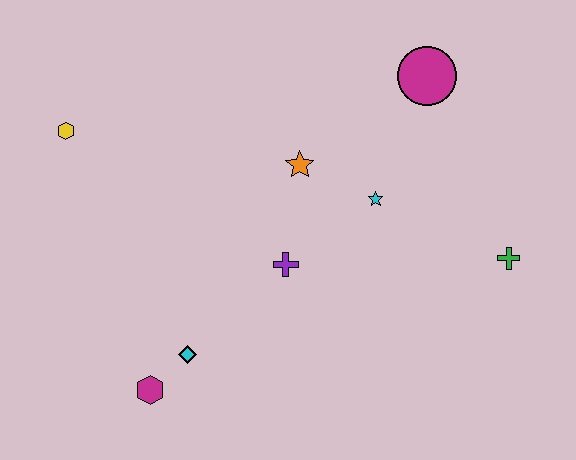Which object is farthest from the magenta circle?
The magenta hexagon is farthest from the magenta circle.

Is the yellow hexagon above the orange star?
Yes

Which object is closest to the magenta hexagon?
The cyan diamond is closest to the magenta hexagon.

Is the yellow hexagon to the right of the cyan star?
No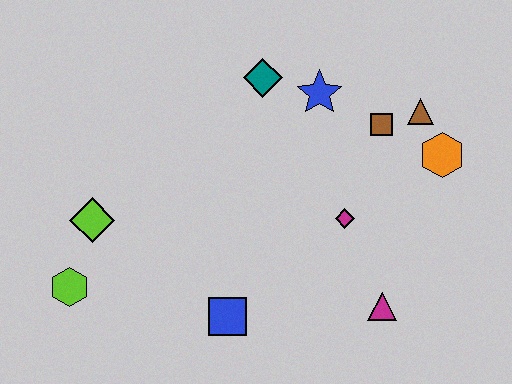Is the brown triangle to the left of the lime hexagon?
No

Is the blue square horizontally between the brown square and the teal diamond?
No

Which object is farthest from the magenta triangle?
The lime hexagon is farthest from the magenta triangle.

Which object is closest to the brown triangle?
The brown square is closest to the brown triangle.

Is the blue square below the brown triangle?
Yes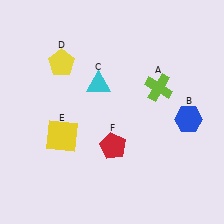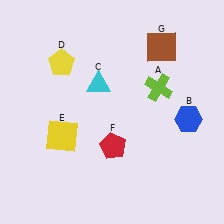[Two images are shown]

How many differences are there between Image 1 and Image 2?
There is 1 difference between the two images.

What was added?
A brown square (G) was added in Image 2.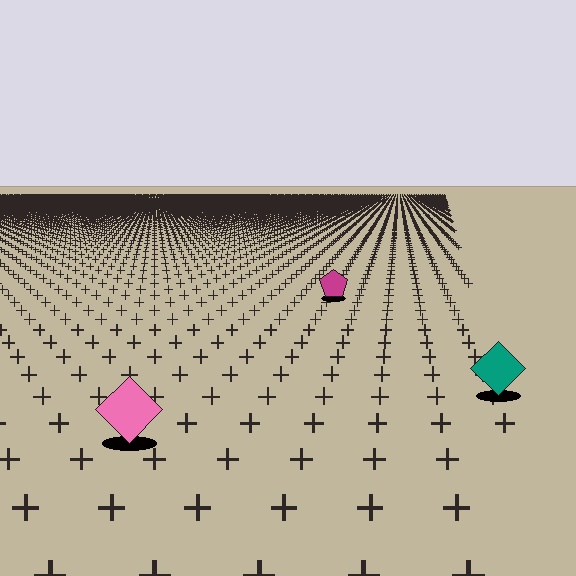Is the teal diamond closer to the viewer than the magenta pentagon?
Yes. The teal diamond is closer — you can tell from the texture gradient: the ground texture is coarser near it.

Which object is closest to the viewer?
The pink diamond is closest. The texture marks near it are larger and more spread out.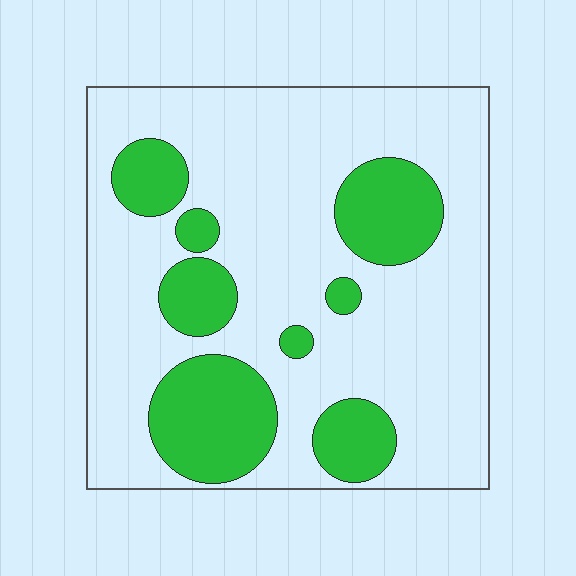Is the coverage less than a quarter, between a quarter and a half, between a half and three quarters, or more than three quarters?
Between a quarter and a half.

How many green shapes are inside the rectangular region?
8.